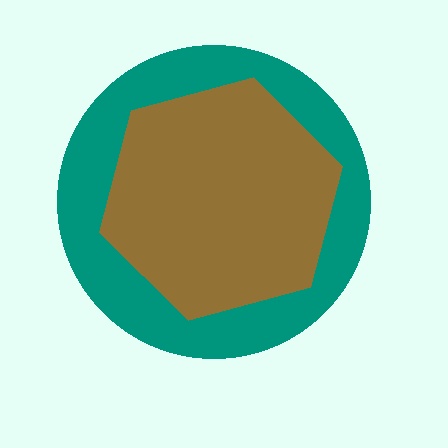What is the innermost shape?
The brown hexagon.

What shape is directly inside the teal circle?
The brown hexagon.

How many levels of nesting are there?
2.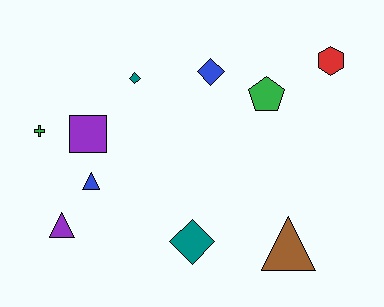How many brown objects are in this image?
There is 1 brown object.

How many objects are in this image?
There are 10 objects.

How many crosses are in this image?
There is 1 cross.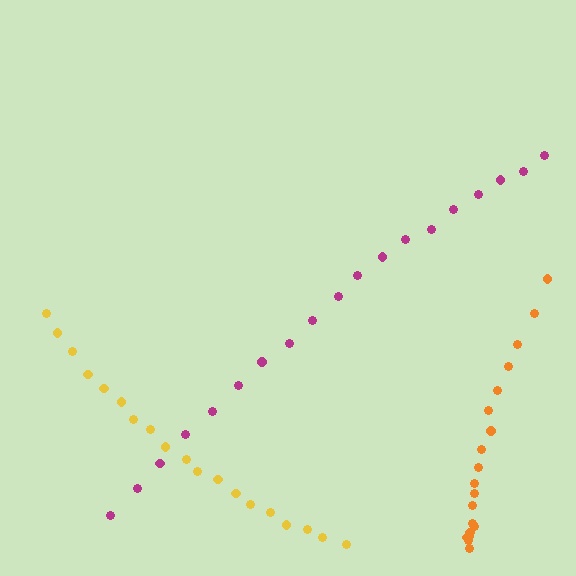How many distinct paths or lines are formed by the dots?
There are 3 distinct paths.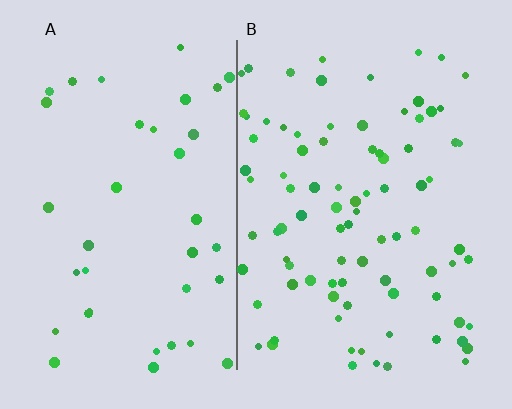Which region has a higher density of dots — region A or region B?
B (the right).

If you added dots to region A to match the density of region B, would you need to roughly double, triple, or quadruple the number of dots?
Approximately double.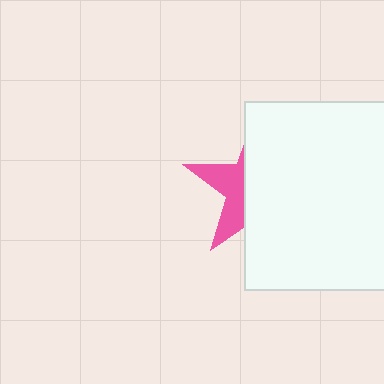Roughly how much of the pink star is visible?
A small part of it is visible (roughly 33%).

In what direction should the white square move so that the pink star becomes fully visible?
The white square should move right. That is the shortest direction to clear the overlap and leave the pink star fully visible.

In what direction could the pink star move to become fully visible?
The pink star could move left. That would shift it out from behind the white square entirely.